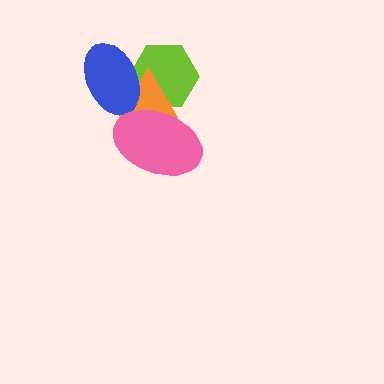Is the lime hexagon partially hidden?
Yes, it is partially covered by another shape.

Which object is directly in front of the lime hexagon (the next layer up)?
The orange triangle is directly in front of the lime hexagon.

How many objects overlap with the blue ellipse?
2 objects overlap with the blue ellipse.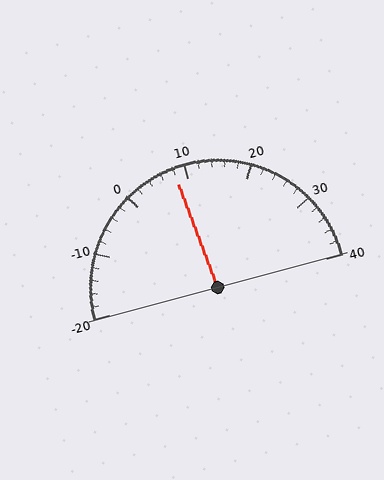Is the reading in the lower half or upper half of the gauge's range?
The reading is in the lower half of the range (-20 to 40).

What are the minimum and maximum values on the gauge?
The gauge ranges from -20 to 40.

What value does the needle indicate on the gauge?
The needle indicates approximately 8.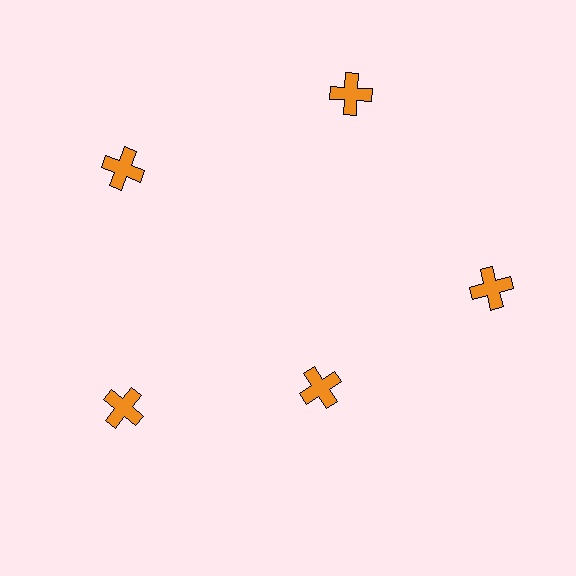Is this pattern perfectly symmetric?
No. The 5 orange crosses are arranged in a ring, but one element near the 5 o'clock position is pulled inward toward the center, breaking the 5-fold rotational symmetry.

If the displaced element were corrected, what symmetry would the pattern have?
It would have 5-fold rotational symmetry — the pattern would map onto itself every 72 degrees.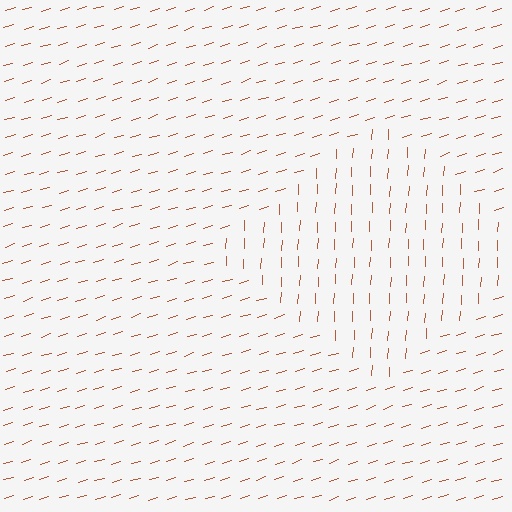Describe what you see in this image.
The image is filled with small brown line segments. A diamond region in the image has lines oriented differently from the surrounding lines, creating a visible texture boundary.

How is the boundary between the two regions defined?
The boundary is defined purely by a change in line orientation (approximately 70 degrees difference). All lines are the same color and thickness.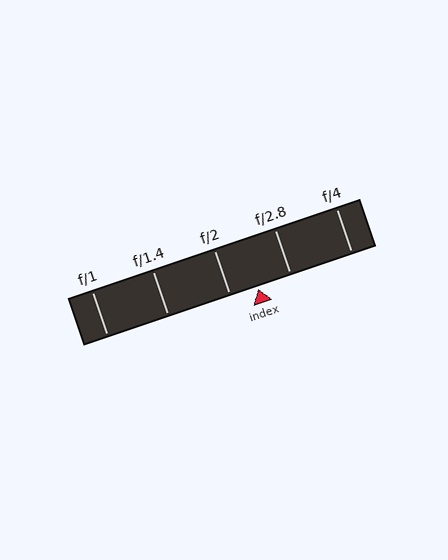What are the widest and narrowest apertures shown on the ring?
The widest aperture shown is f/1 and the narrowest is f/4.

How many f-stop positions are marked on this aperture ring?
There are 5 f-stop positions marked.